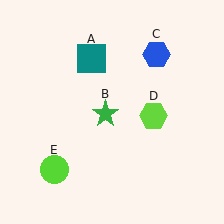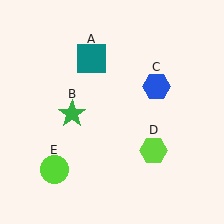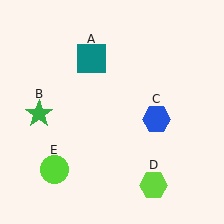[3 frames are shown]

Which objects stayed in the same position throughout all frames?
Teal square (object A) and lime circle (object E) remained stationary.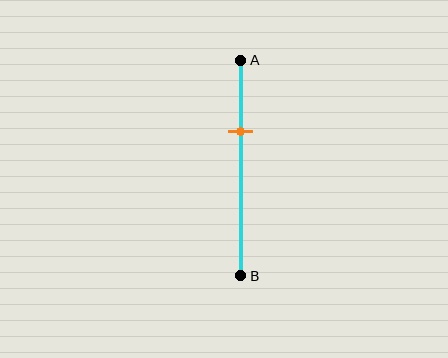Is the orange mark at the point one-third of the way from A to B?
Yes, the mark is approximately at the one-third point.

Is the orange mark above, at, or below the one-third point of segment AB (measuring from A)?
The orange mark is approximately at the one-third point of segment AB.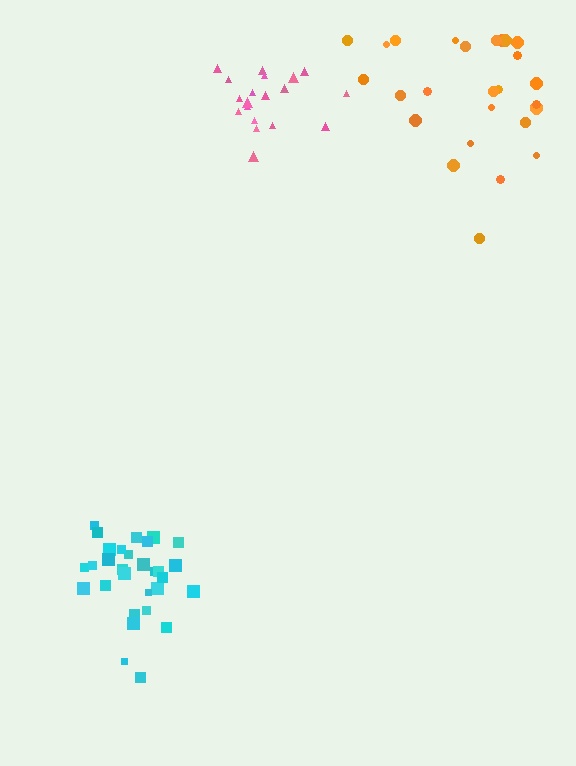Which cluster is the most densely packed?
Pink.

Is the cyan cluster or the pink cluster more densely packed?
Pink.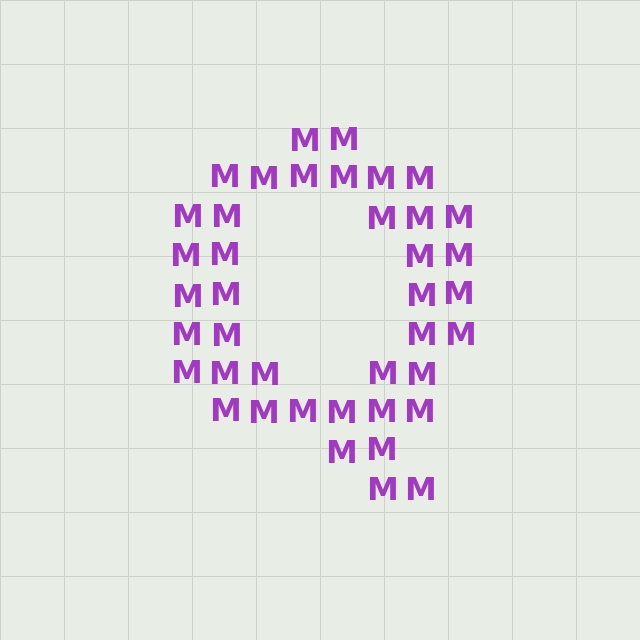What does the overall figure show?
The overall figure shows the letter Q.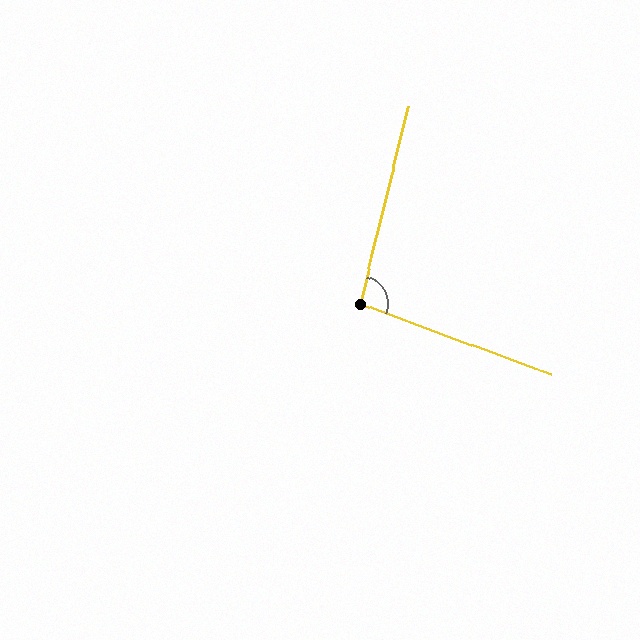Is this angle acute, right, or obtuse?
It is obtuse.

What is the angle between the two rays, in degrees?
Approximately 97 degrees.